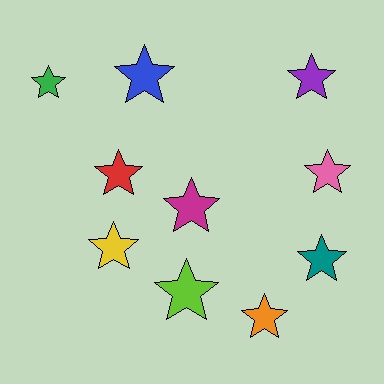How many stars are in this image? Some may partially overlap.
There are 10 stars.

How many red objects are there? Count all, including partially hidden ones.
There is 1 red object.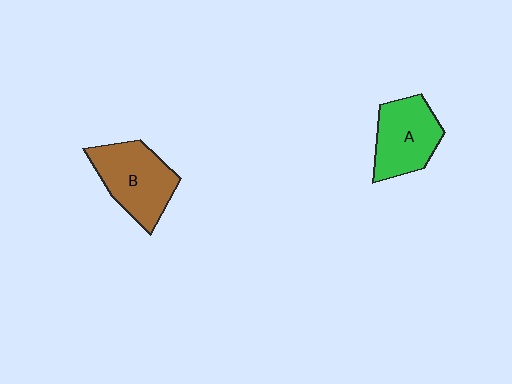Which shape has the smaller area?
Shape A (green).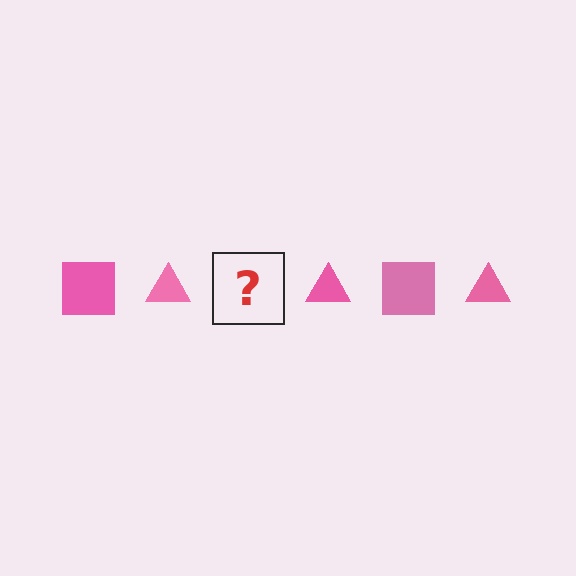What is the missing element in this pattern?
The missing element is a pink square.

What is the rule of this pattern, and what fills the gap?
The rule is that the pattern cycles through square, triangle shapes in pink. The gap should be filled with a pink square.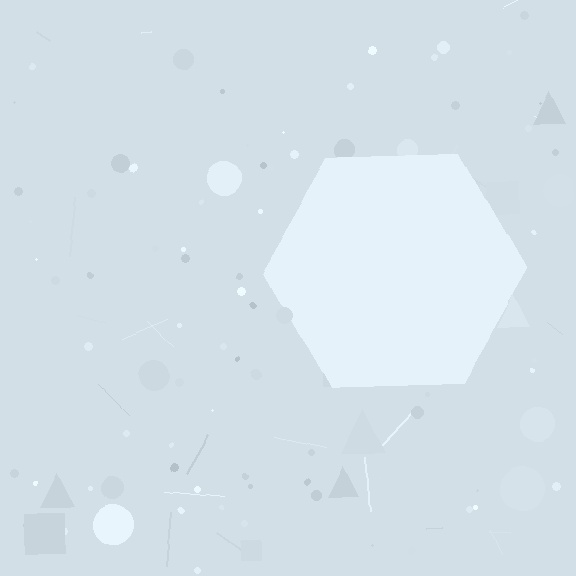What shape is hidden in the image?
A hexagon is hidden in the image.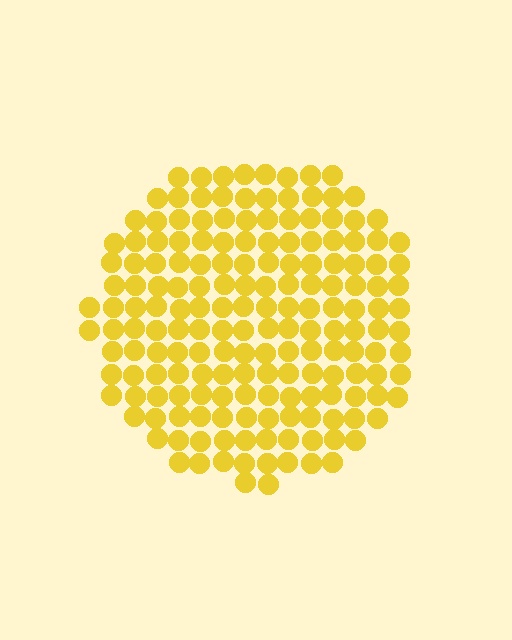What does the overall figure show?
The overall figure shows a circle.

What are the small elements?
The small elements are circles.